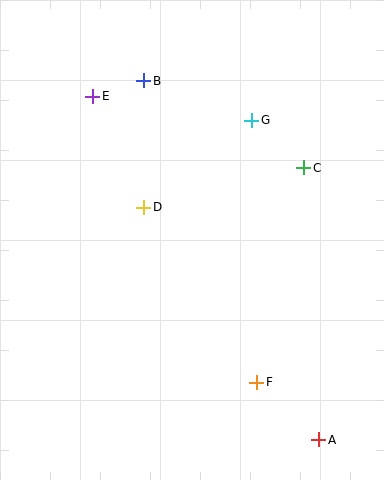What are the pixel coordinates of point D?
Point D is at (144, 207).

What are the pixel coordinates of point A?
Point A is at (319, 440).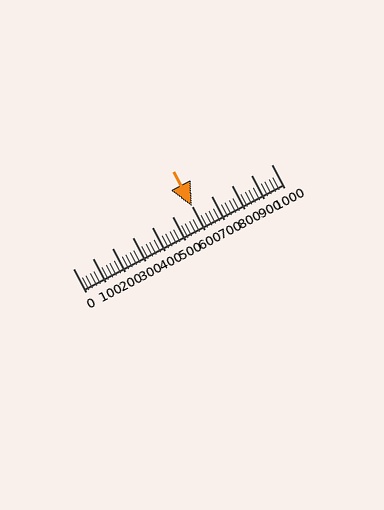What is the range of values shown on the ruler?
The ruler shows values from 0 to 1000.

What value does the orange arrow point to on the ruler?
The orange arrow points to approximately 601.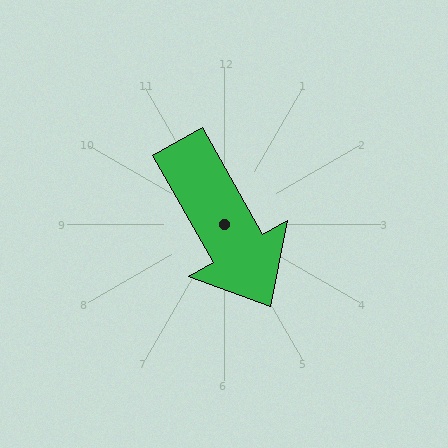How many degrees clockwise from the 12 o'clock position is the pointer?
Approximately 151 degrees.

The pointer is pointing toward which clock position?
Roughly 5 o'clock.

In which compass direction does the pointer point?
Southeast.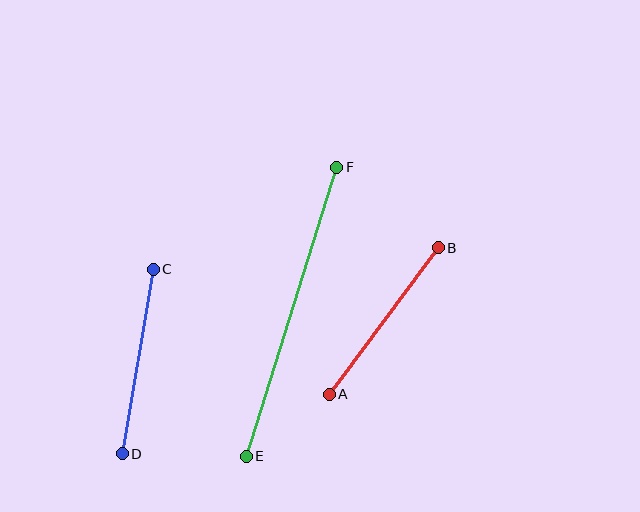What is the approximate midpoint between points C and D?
The midpoint is at approximately (138, 361) pixels.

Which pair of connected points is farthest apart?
Points E and F are farthest apart.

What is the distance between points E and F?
The distance is approximately 303 pixels.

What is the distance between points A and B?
The distance is approximately 182 pixels.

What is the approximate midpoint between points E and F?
The midpoint is at approximately (291, 312) pixels.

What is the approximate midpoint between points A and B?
The midpoint is at approximately (384, 321) pixels.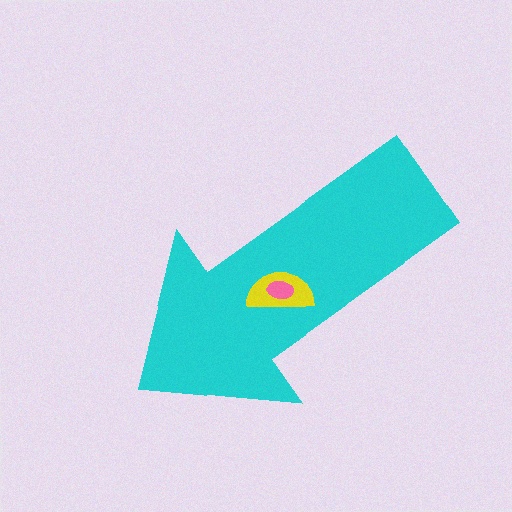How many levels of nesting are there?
3.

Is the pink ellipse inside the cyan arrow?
Yes.